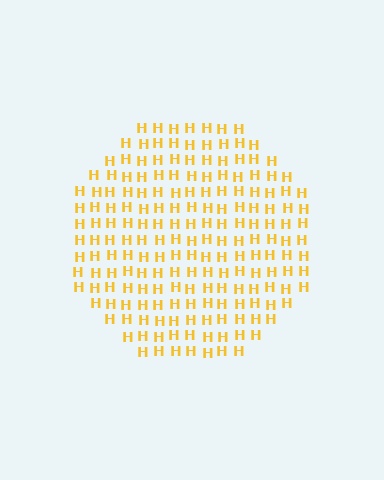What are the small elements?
The small elements are letter H's.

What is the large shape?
The large shape is a circle.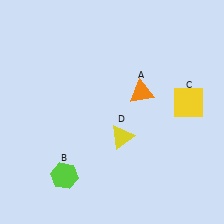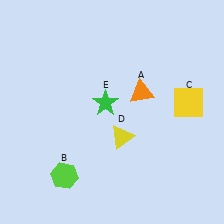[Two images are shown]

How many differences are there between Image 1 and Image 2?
There is 1 difference between the two images.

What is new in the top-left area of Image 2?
A green star (E) was added in the top-left area of Image 2.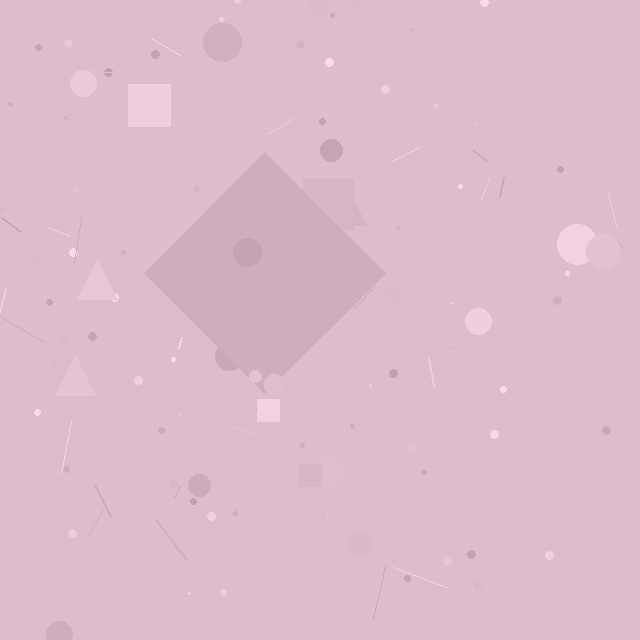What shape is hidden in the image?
A diamond is hidden in the image.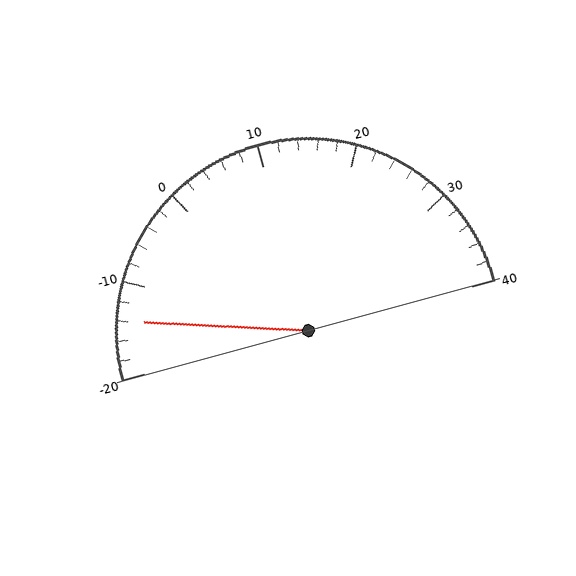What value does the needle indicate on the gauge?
The needle indicates approximately -14.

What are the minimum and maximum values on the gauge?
The gauge ranges from -20 to 40.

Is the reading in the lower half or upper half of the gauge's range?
The reading is in the lower half of the range (-20 to 40).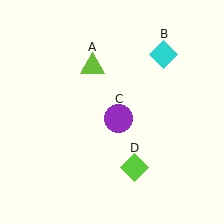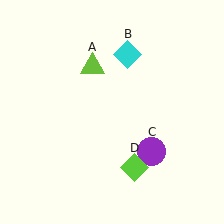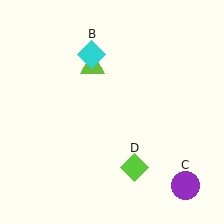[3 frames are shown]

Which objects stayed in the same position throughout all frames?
Lime triangle (object A) and lime diamond (object D) remained stationary.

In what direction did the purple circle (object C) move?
The purple circle (object C) moved down and to the right.